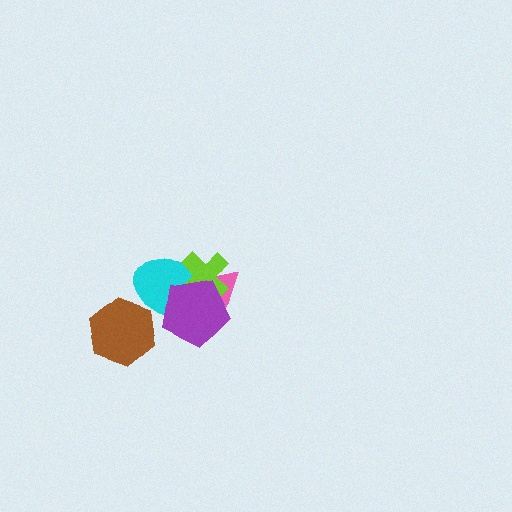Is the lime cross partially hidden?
Yes, it is partially covered by another shape.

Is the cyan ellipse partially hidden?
Yes, it is partially covered by another shape.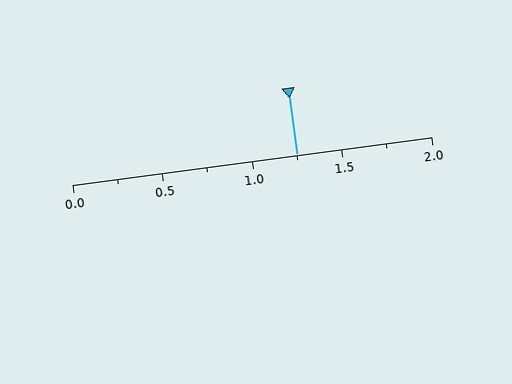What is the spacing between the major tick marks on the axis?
The major ticks are spaced 0.5 apart.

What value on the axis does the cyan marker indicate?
The marker indicates approximately 1.25.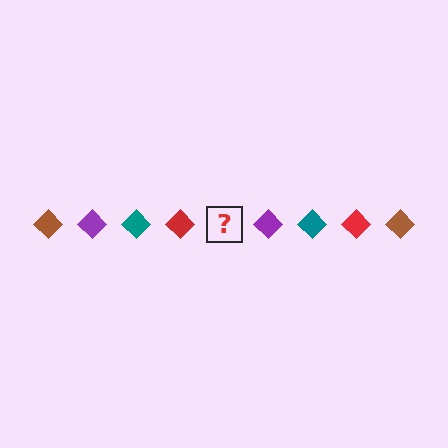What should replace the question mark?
The question mark should be replaced with a brown diamond.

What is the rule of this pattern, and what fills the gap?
The rule is that the pattern cycles through brown, purple, teal, red diamonds. The gap should be filled with a brown diamond.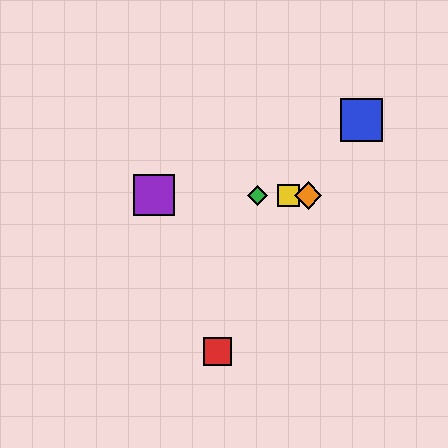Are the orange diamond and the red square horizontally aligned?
No, the orange diamond is at y≈195 and the red square is at y≈351.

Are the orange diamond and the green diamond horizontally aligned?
Yes, both are at y≈195.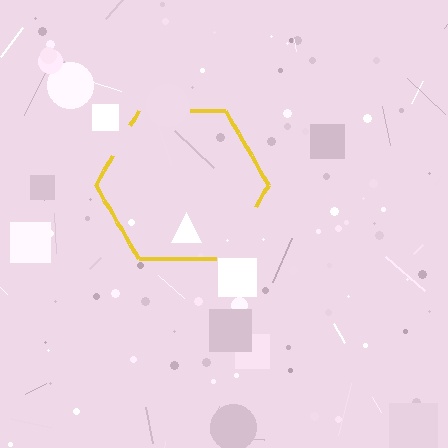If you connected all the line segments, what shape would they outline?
They would outline a hexagon.